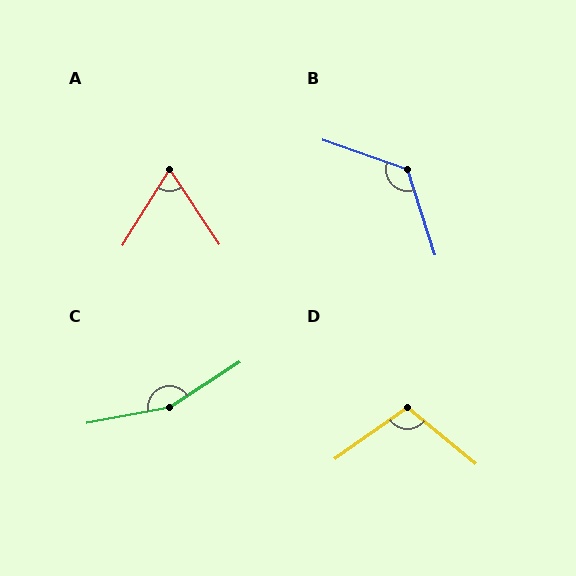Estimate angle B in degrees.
Approximately 127 degrees.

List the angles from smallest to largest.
A (65°), D (105°), B (127°), C (158°).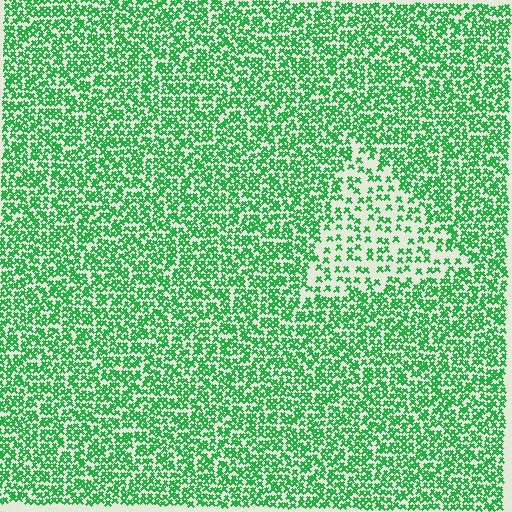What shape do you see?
I see a triangle.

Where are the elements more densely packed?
The elements are more densely packed outside the triangle boundary.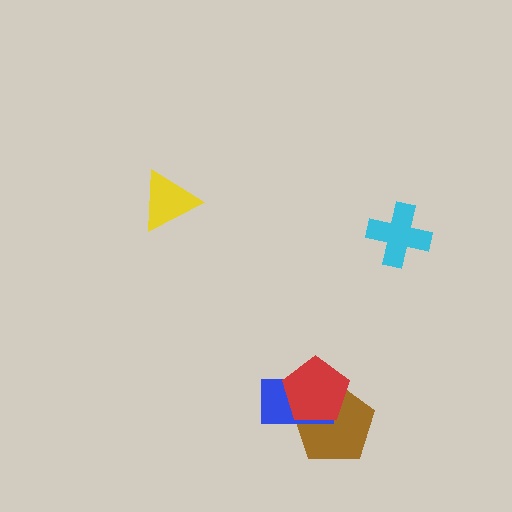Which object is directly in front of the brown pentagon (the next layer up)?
The blue rectangle is directly in front of the brown pentagon.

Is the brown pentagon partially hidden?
Yes, it is partially covered by another shape.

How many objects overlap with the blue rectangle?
2 objects overlap with the blue rectangle.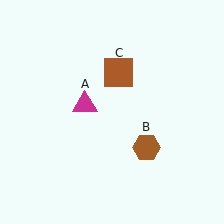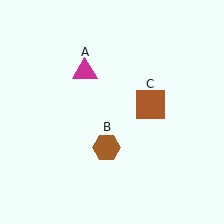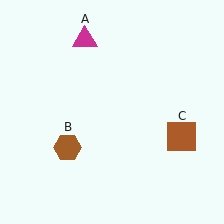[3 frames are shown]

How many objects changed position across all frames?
3 objects changed position: magenta triangle (object A), brown hexagon (object B), brown square (object C).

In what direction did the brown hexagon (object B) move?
The brown hexagon (object B) moved left.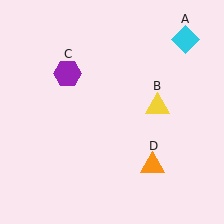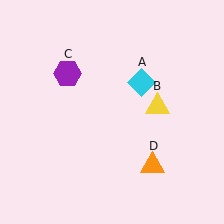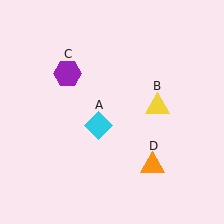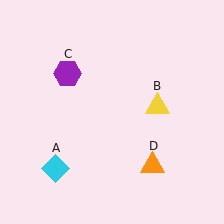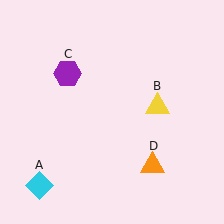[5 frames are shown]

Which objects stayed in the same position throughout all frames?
Yellow triangle (object B) and purple hexagon (object C) and orange triangle (object D) remained stationary.